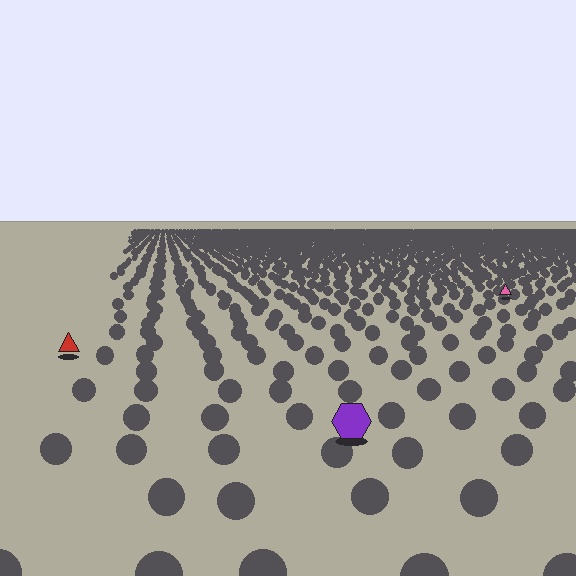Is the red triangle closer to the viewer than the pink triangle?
Yes. The red triangle is closer — you can tell from the texture gradient: the ground texture is coarser near it.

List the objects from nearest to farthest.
From nearest to farthest: the purple hexagon, the red triangle, the pink triangle.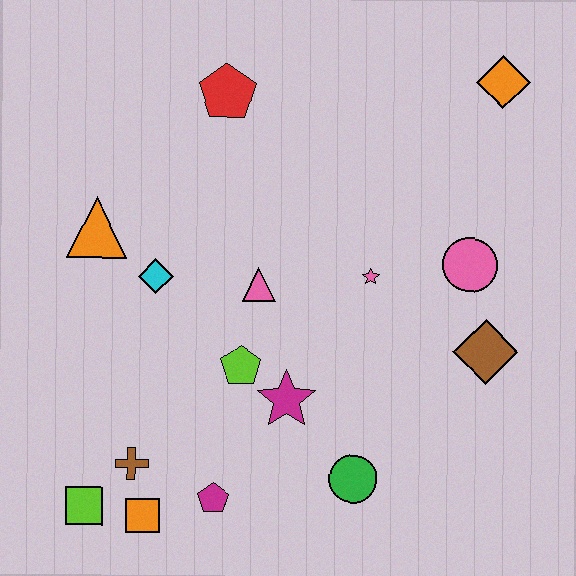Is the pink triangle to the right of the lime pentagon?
Yes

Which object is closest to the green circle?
The magenta star is closest to the green circle.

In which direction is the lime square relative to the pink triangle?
The lime square is below the pink triangle.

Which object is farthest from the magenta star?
The orange diamond is farthest from the magenta star.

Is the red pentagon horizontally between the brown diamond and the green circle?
No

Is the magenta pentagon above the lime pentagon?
No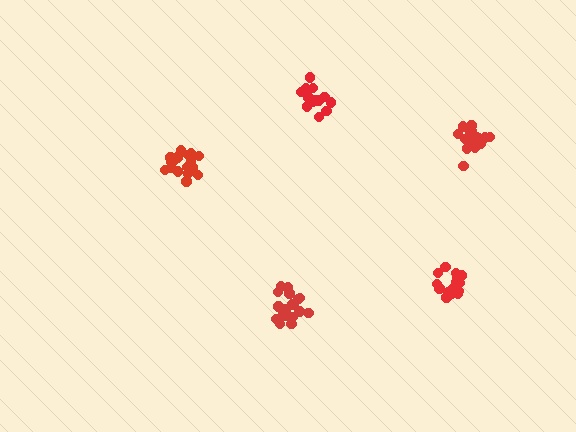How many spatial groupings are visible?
There are 5 spatial groupings.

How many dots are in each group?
Group 1: 19 dots, Group 2: 18 dots, Group 3: 16 dots, Group 4: 15 dots, Group 5: 19 dots (87 total).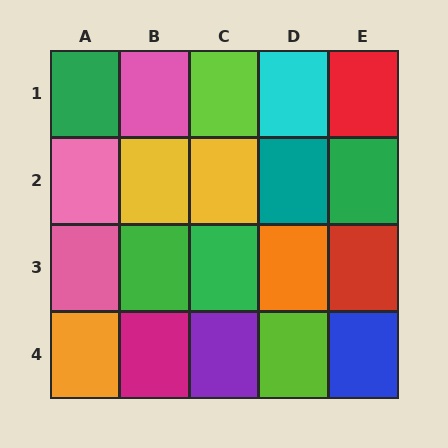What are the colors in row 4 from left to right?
Orange, magenta, purple, lime, blue.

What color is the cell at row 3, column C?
Green.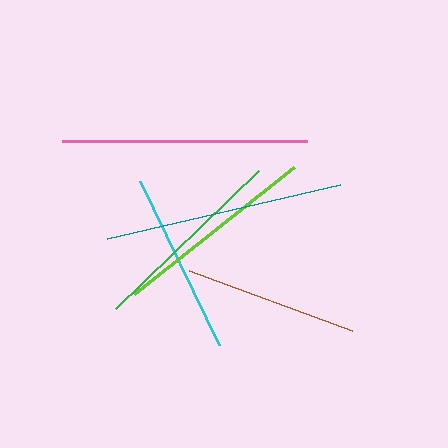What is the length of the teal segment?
The teal segment is approximately 240 pixels long.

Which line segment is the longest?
The pink line is the longest at approximately 245 pixels.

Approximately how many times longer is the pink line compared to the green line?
The pink line is approximately 1.2 times the length of the green line.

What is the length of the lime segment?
The lime segment is approximately 204 pixels long.